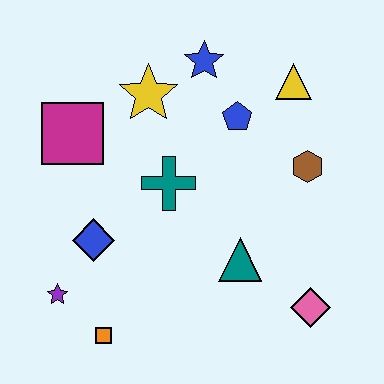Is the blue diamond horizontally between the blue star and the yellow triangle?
No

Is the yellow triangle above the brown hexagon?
Yes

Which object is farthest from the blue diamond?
The yellow triangle is farthest from the blue diamond.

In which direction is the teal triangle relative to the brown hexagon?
The teal triangle is below the brown hexagon.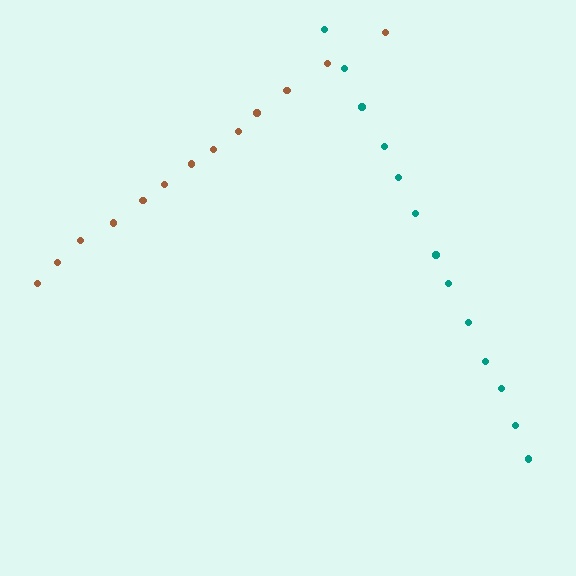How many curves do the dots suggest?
There are 2 distinct paths.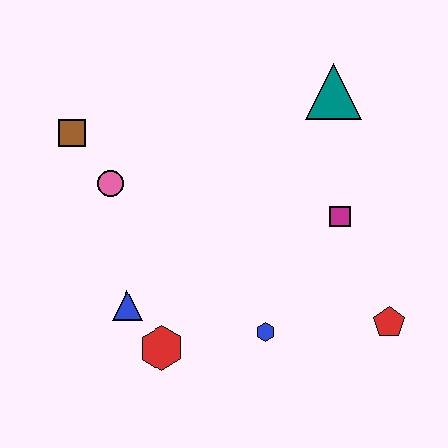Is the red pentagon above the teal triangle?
No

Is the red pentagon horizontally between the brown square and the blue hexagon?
No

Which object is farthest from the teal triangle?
The red hexagon is farthest from the teal triangle.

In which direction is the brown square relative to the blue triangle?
The brown square is above the blue triangle.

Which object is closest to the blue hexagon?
The red hexagon is closest to the blue hexagon.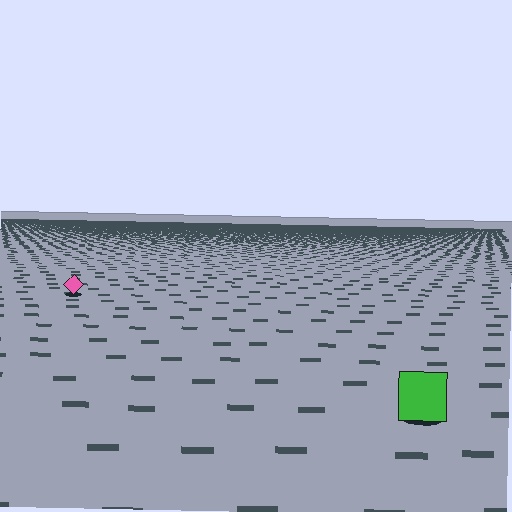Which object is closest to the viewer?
The green square is closest. The texture marks near it are larger and more spread out.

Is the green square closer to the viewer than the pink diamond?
Yes. The green square is closer — you can tell from the texture gradient: the ground texture is coarser near it.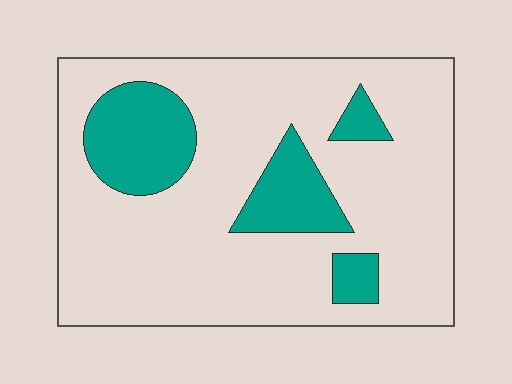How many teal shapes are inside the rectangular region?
4.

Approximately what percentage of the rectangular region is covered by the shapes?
Approximately 20%.